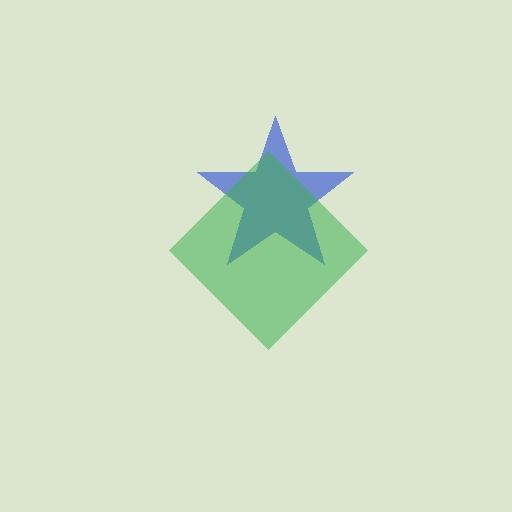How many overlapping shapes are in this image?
There are 2 overlapping shapes in the image.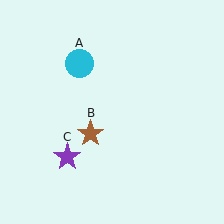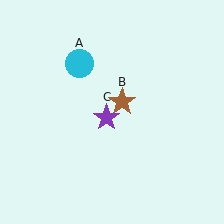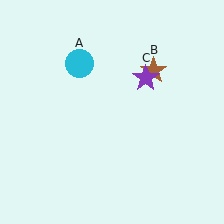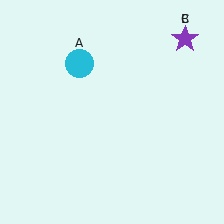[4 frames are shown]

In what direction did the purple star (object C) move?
The purple star (object C) moved up and to the right.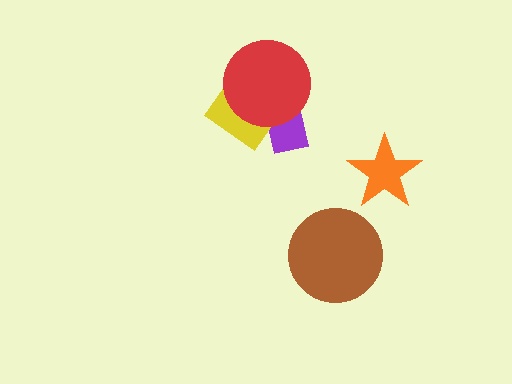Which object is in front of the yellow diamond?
The red circle is in front of the yellow diamond.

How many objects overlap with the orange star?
0 objects overlap with the orange star.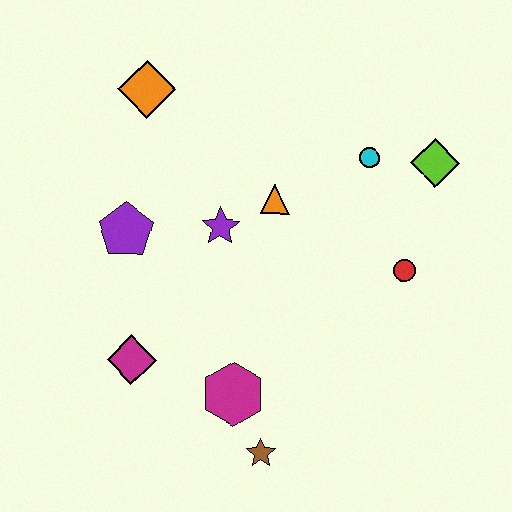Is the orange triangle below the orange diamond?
Yes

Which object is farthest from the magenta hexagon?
The orange diamond is farthest from the magenta hexagon.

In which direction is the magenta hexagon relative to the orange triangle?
The magenta hexagon is below the orange triangle.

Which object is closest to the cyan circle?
The lime diamond is closest to the cyan circle.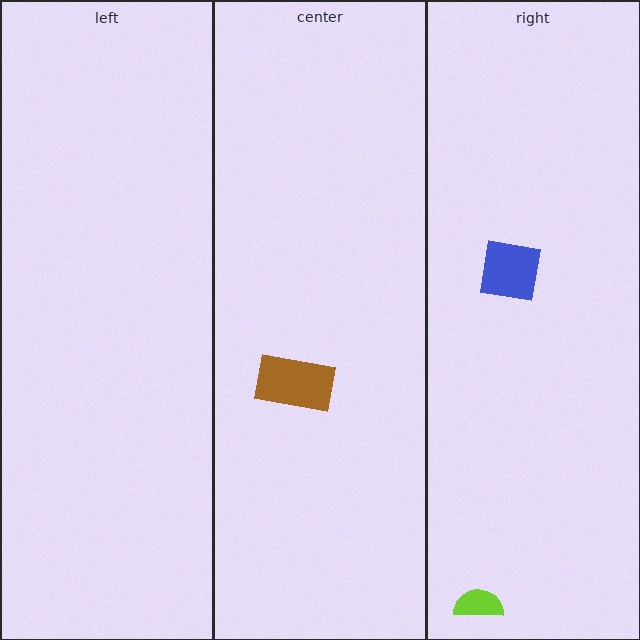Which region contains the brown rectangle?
The center region.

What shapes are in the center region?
The brown rectangle.